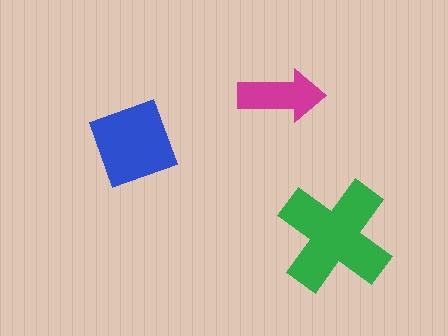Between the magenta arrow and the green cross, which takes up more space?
The green cross.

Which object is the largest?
The green cross.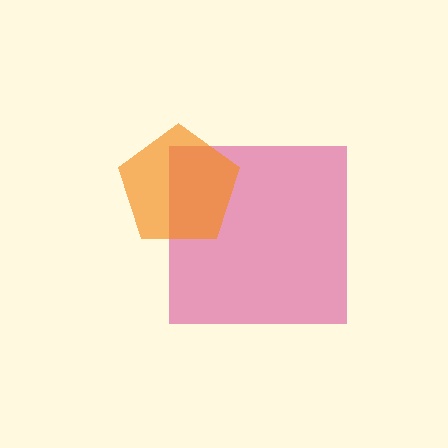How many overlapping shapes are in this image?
There are 2 overlapping shapes in the image.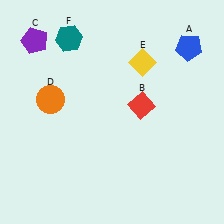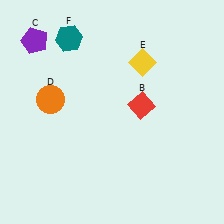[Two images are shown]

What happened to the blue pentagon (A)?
The blue pentagon (A) was removed in Image 2. It was in the top-right area of Image 1.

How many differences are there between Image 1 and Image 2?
There is 1 difference between the two images.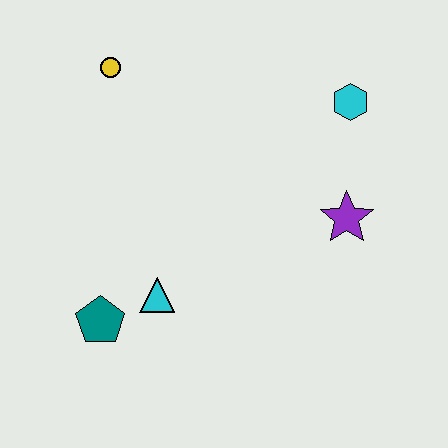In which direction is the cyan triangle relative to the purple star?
The cyan triangle is to the left of the purple star.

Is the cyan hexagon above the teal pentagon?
Yes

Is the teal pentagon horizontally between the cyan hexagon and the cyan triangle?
No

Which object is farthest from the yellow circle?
The purple star is farthest from the yellow circle.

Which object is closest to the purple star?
The cyan hexagon is closest to the purple star.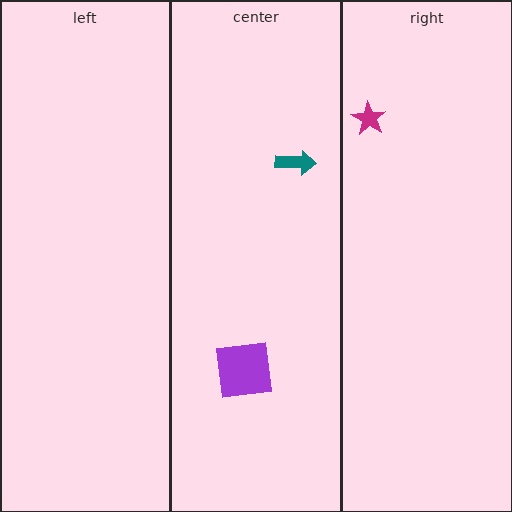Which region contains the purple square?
The center region.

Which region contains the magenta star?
The right region.